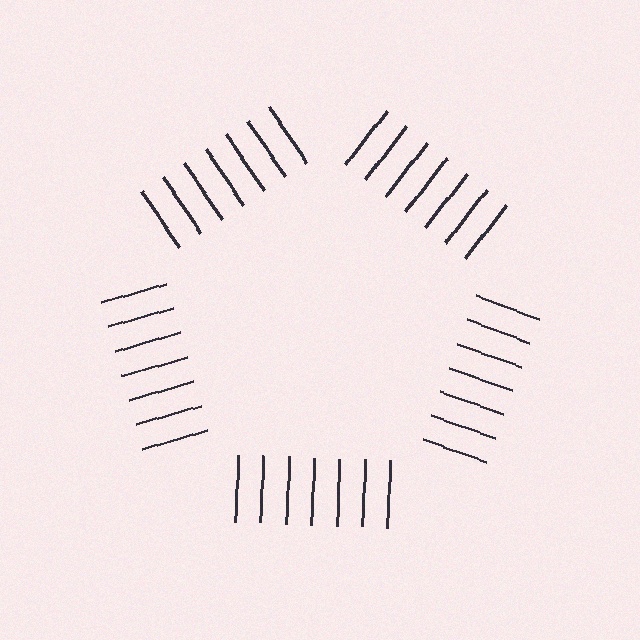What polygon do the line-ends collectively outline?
An illusory pentagon — the line segments terminate on its edges but no continuous stroke is drawn.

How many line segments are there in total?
35 — 7 along each of the 5 edges.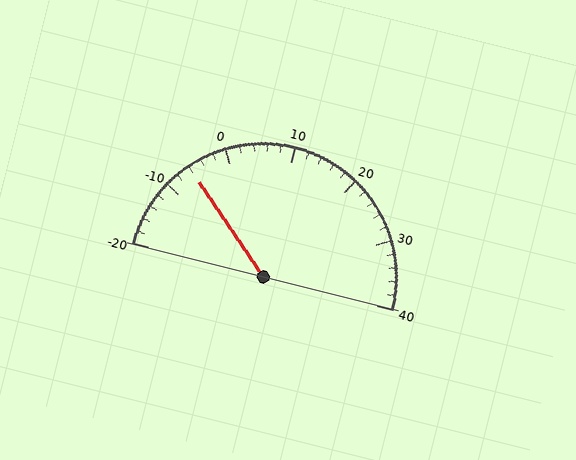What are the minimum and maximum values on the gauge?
The gauge ranges from -20 to 40.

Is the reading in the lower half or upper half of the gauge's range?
The reading is in the lower half of the range (-20 to 40).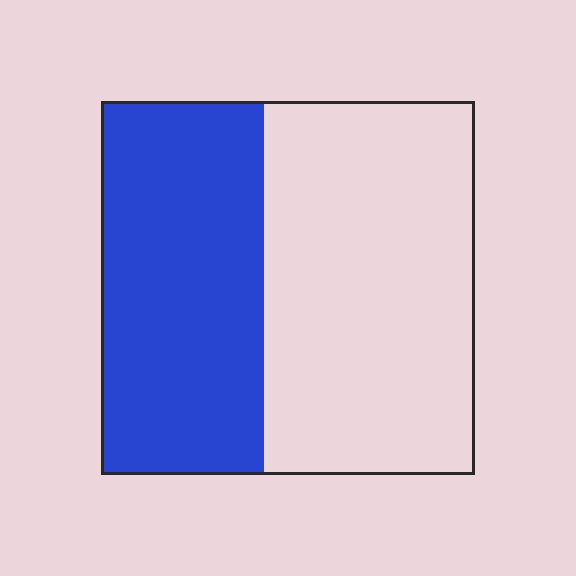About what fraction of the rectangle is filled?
About two fifths (2/5).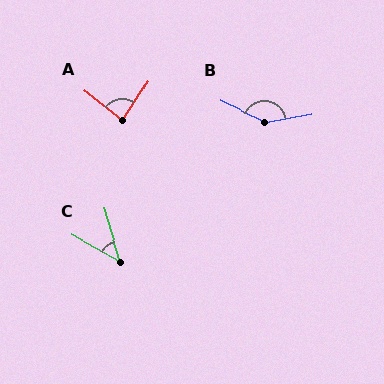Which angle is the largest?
B, at approximately 145 degrees.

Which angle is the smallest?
C, at approximately 45 degrees.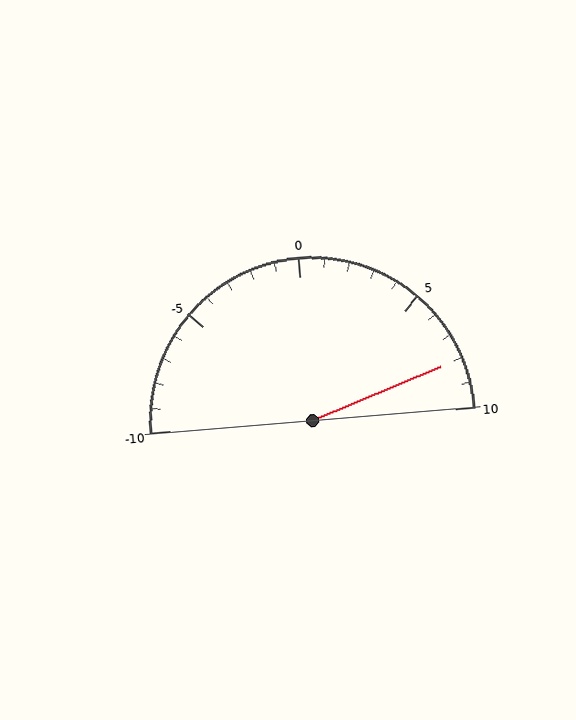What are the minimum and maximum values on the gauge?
The gauge ranges from -10 to 10.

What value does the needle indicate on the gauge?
The needle indicates approximately 8.